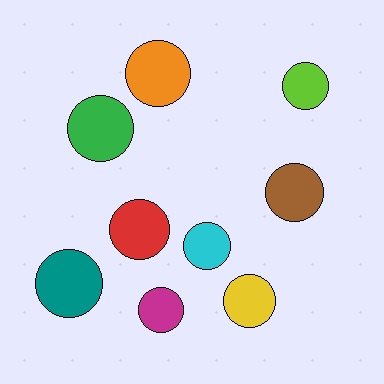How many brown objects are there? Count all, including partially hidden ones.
There is 1 brown object.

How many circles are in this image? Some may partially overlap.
There are 9 circles.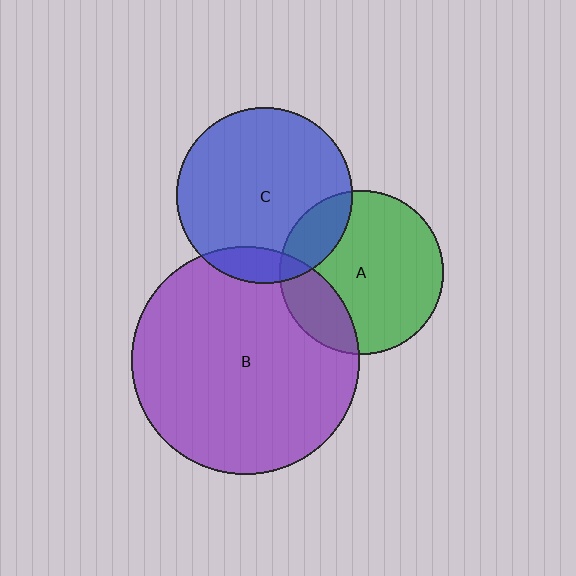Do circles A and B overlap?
Yes.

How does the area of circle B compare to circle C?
Approximately 1.7 times.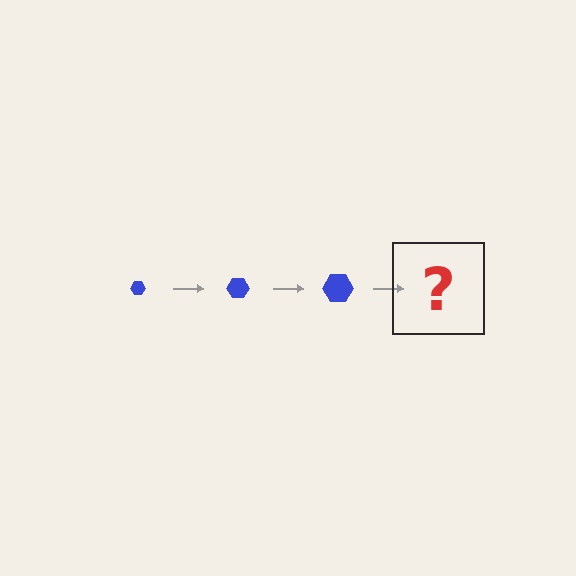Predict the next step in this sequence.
The next step is a blue hexagon, larger than the previous one.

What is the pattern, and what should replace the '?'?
The pattern is that the hexagon gets progressively larger each step. The '?' should be a blue hexagon, larger than the previous one.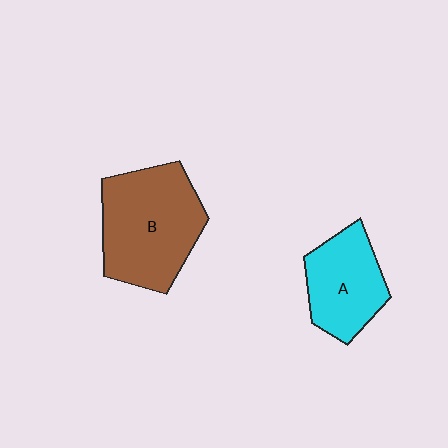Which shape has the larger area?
Shape B (brown).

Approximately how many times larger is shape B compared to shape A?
Approximately 1.5 times.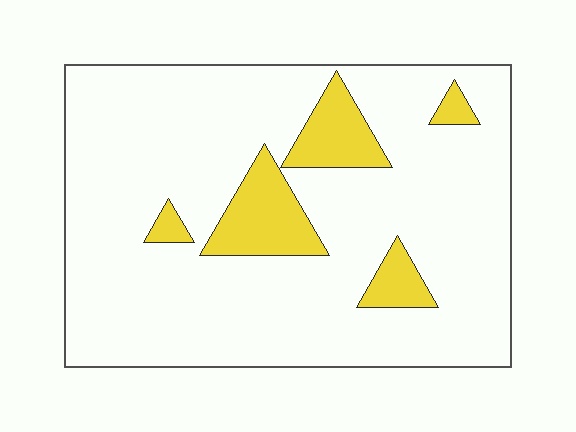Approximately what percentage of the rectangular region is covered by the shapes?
Approximately 15%.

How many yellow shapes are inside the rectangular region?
5.